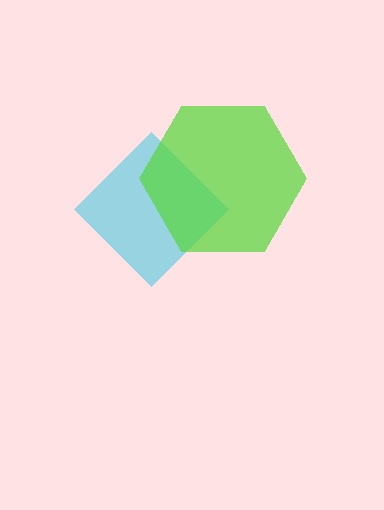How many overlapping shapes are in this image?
There are 2 overlapping shapes in the image.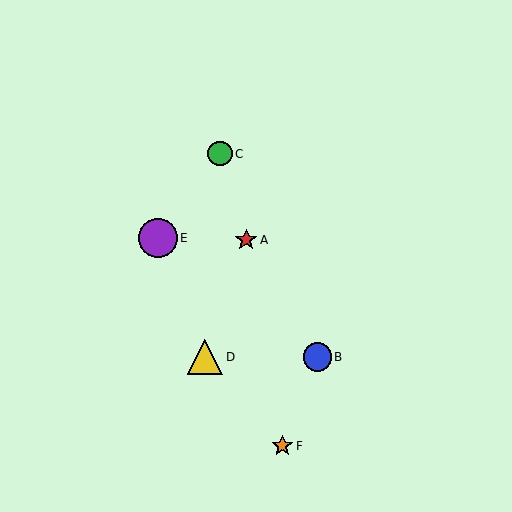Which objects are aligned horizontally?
Objects B, D are aligned horizontally.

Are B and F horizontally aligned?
No, B is at y≈357 and F is at y≈446.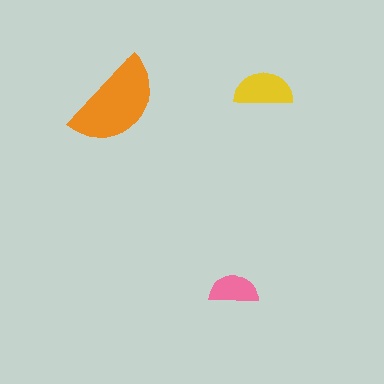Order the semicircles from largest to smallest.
the orange one, the yellow one, the pink one.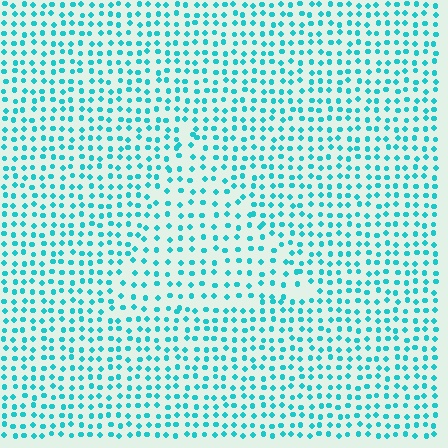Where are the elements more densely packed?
The elements are more densely packed outside the triangle boundary.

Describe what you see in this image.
The image contains small cyan elements arranged at two different densities. A triangle-shaped region is visible where the elements are less densely packed than the surrounding area.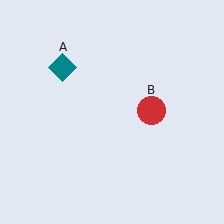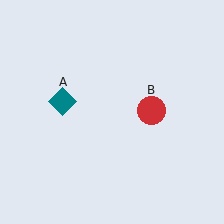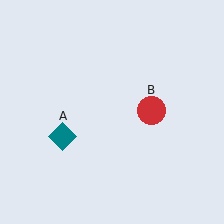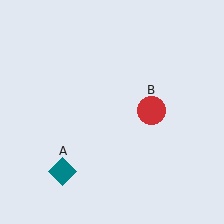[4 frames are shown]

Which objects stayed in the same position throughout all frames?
Red circle (object B) remained stationary.